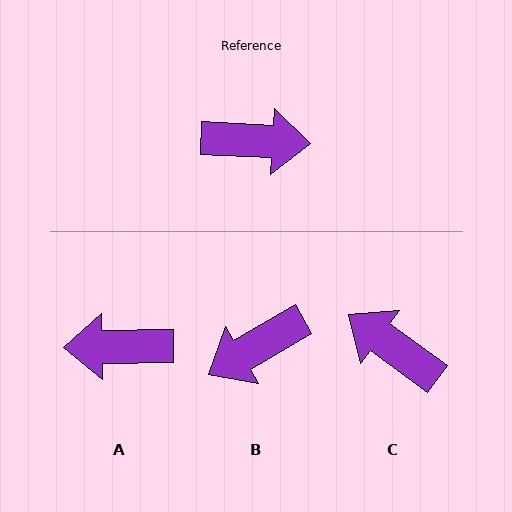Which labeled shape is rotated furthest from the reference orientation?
A, about 176 degrees away.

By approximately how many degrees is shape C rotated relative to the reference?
Approximately 147 degrees counter-clockwise.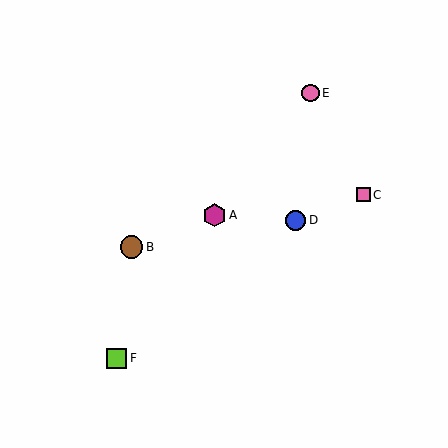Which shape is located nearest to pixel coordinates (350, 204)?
The pink square (labeled C) at (363, 195) is nearest to that location.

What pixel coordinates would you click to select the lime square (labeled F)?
Click at (117, 358) to select the lime square F.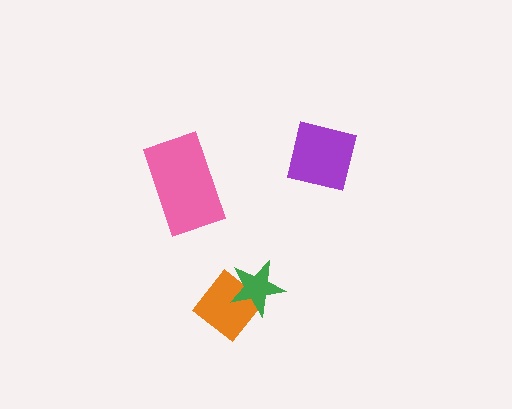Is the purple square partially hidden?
No, no other shape covers it.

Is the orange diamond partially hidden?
Yes, it is partially covered by another shape.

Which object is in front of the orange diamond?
The green star is in front of the orange diamond.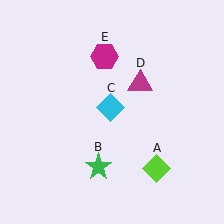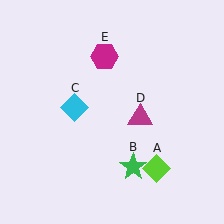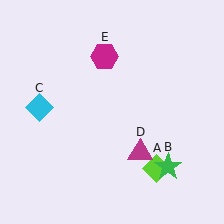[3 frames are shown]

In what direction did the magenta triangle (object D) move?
The magenta triangle (object D) moved down.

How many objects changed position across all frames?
3 objects changed position: green star (object B), cyan diamond (object C), magenta triangle (object D).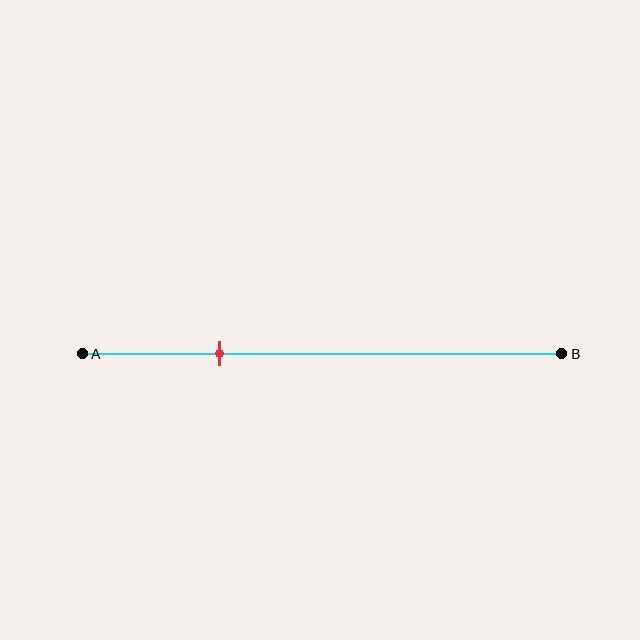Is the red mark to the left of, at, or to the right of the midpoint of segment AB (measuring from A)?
The red mark is to the left of the midpoint of segment AB.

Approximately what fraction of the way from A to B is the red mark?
The red mark is approximately 30% of the way from A to B.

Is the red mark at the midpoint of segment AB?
No, the mark is at about 30% from A, not at the 50% midpoint.